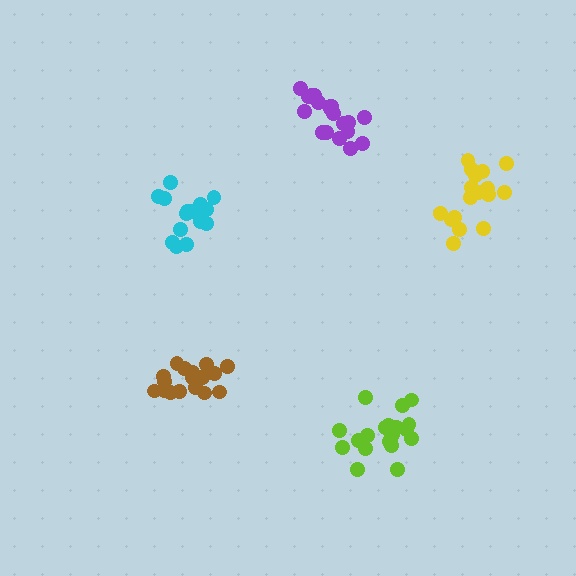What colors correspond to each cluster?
The clusters are colored: lime, purple, cyan, brown, yellow.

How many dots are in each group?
Group 1: 20 dots, Group 2: 19 dots, Group 3: 17 dots, Group 4: 17 dots, Group 5: 17 dots (90 total).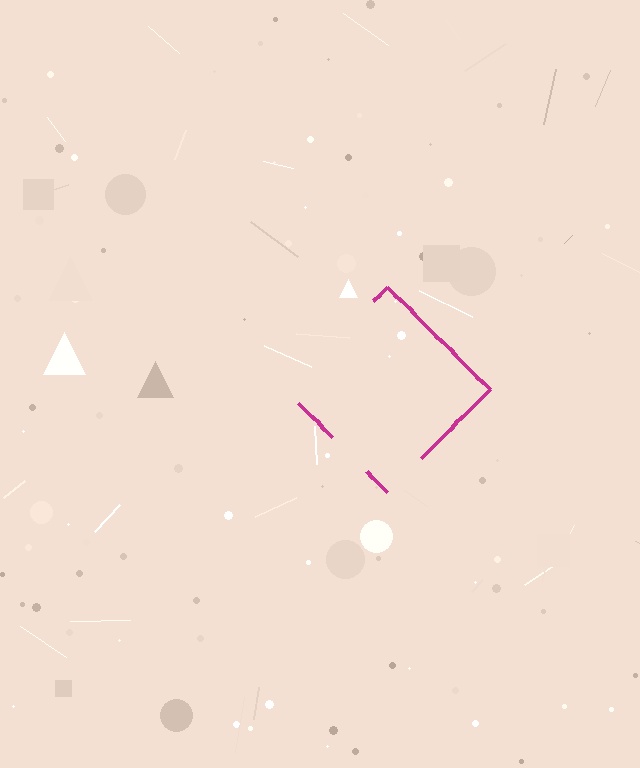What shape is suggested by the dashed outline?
The dashed outline suggests a diamond.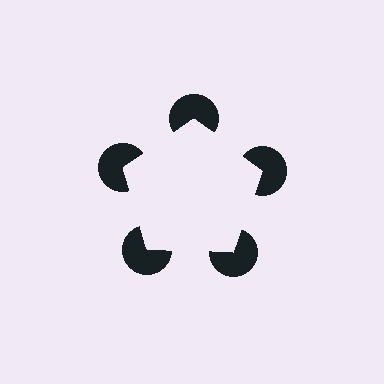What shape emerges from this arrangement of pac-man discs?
An illusory pentagon — its edges are inferred from the aligned wedge cuts in the pac-man discs, not physically drawn.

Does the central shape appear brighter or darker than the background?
It typically appears slightly brighter than the background, even though no actual brightness change is drawn.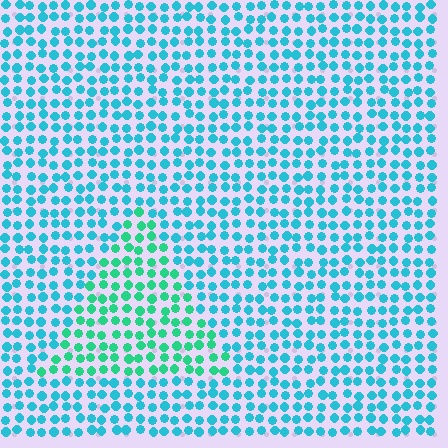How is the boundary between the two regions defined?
The boundary is defined purely by a slight shift in hue (about 34 degrees). Spacing, size, and orientation are identical on both sides.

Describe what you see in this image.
The image is filled with small cyan elements in a uniform arrangement. A triangle-shaped region is visible where the elements are tinted to a slightly different hue, forming a subtle color boundary.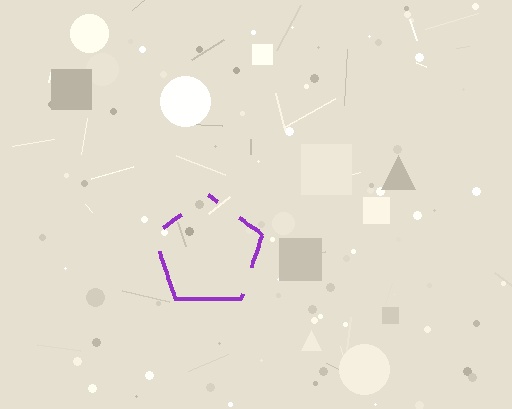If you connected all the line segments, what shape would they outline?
They would outline a pentagon.